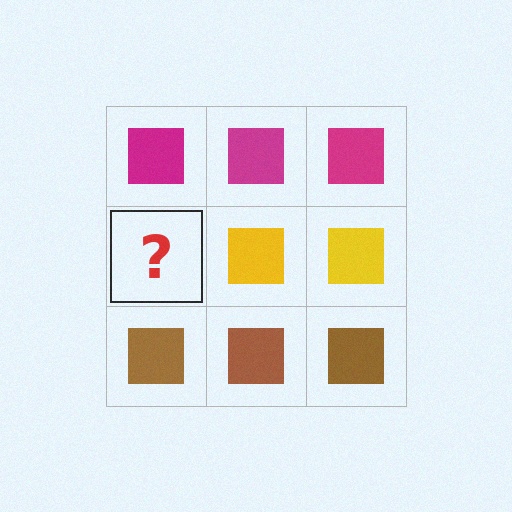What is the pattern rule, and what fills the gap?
The rule is that each row has a consistent color. The gap should be filled with a yellow square.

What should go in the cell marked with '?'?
The missing cell should contain a yellow square.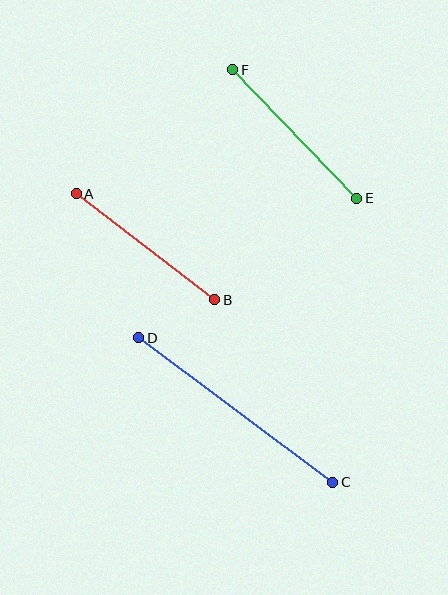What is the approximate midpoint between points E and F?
The midpoint is at approximately (295, 134) pixels.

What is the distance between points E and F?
The distance is approximately 179 pixels.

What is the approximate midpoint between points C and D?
The midpoint is at approximately (236, 410) pixels.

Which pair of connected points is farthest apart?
Points C and D are farthest apart.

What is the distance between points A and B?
The distance is approximately 174 pixels.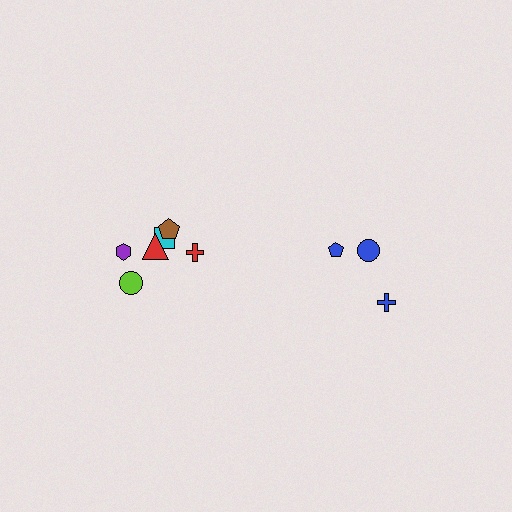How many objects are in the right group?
There are 3 objects.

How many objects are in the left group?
There are 6 objects.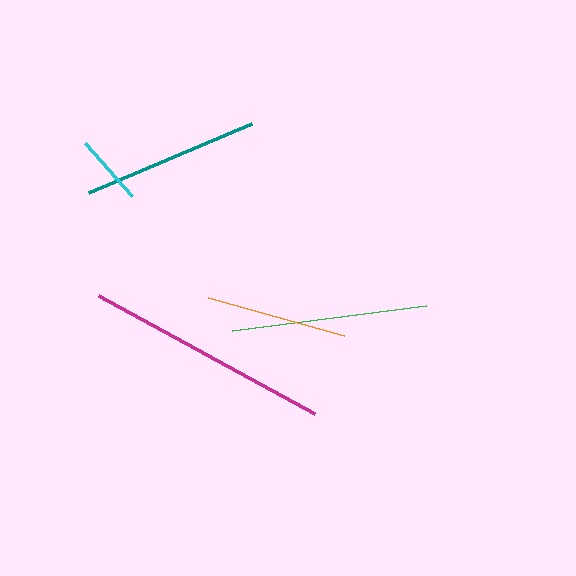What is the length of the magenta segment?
The magenta segment is approximately 246 pixels long.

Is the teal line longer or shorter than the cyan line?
The teal line is longer than the cyan line.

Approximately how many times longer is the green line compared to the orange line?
The green line is approximately 1.4 times the length of the orange line.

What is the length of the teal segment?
The teal segment is approximately 177 pixels long.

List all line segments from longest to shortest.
From longest to shortest: magenta, green, teal, orange, cyan.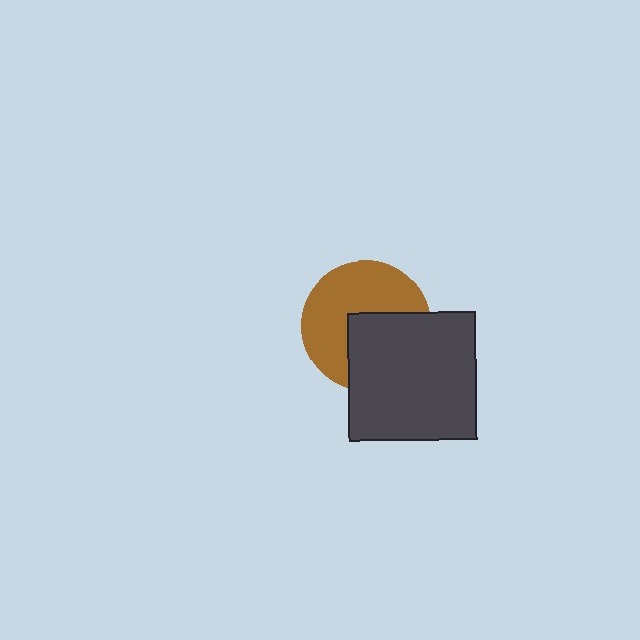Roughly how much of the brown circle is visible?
About half of it is visible (roughly 58%).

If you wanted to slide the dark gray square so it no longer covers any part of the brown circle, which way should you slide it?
Slide it toward the lower-right — that is the most direct way to separate the two shapes.